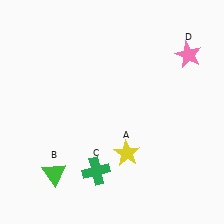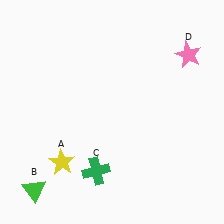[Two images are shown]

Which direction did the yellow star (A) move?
The yellow star (A) moved left.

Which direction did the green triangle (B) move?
The green triangle (B) moved left.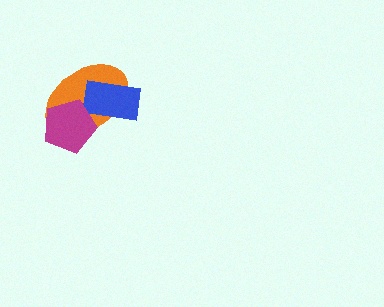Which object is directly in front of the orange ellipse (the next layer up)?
The blue rectangle is directly in front of the orange ellipse.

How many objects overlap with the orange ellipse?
2 objects overlap with the orange ellipse.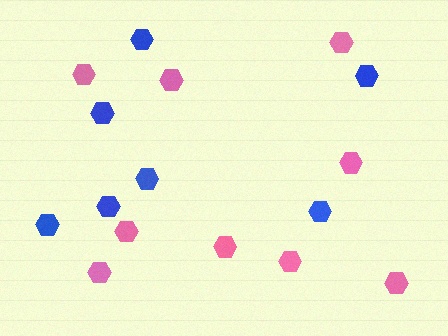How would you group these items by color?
There are 2 groups: one group of pink hexagons (9) and one group of blue hexagons (7).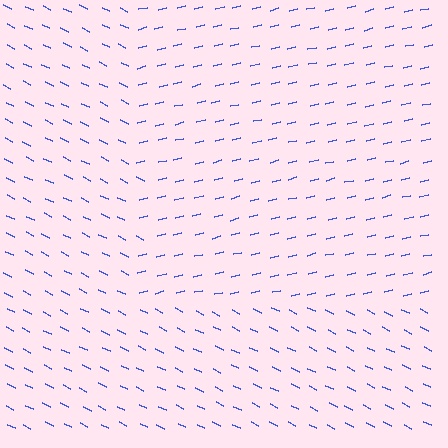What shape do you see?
I see a rectangle.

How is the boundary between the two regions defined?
The boundary is defined purely by a change in line orientation (approximately 39 degrees difference). All lines are the same color and thickness.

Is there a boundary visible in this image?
Yes, there is a texture boundary formed by a change in line orientation.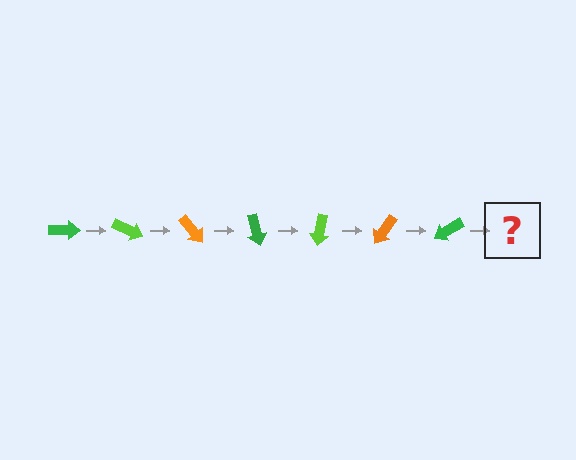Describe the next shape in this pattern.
It should be a lime arrow, rotated 175 degrees from the start.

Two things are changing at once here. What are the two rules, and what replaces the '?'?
The two rules are that it rotates 25 degrees each step and the color cycles through green, lime, and orange. The '?' should be a lime arrow, rotated 175 degrees from the start.